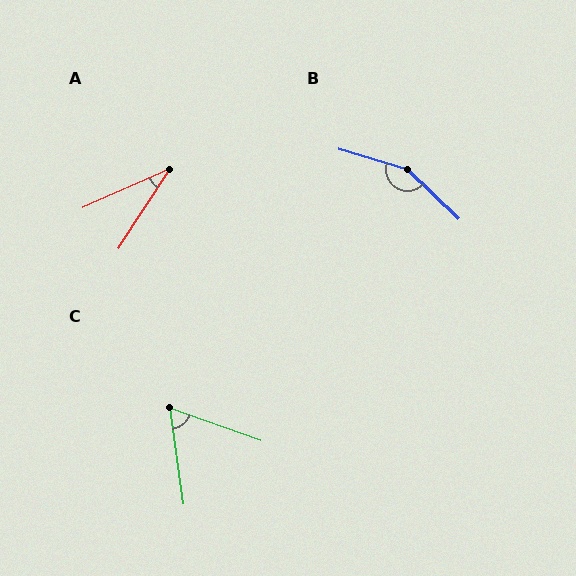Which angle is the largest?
B, at approximately 154 degrees.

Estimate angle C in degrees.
Approximately 63 degrees.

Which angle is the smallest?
A, at approximately 33 degrees.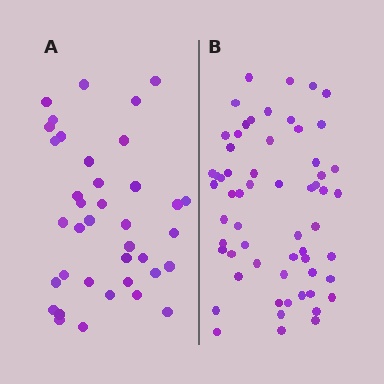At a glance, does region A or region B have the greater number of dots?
Region B (the right region) has more dots.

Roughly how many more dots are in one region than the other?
Region B has approximately 20 more dots than region A.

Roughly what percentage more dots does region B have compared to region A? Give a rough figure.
About 60% more.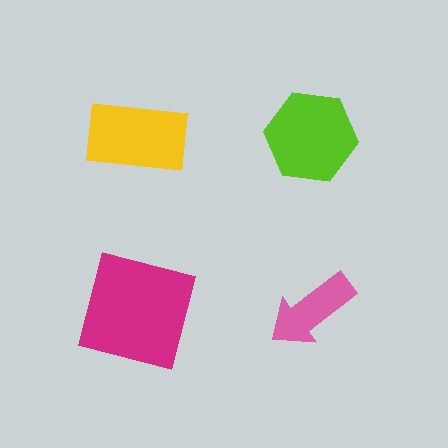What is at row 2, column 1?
A magenta square.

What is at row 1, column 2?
A lime hexagon.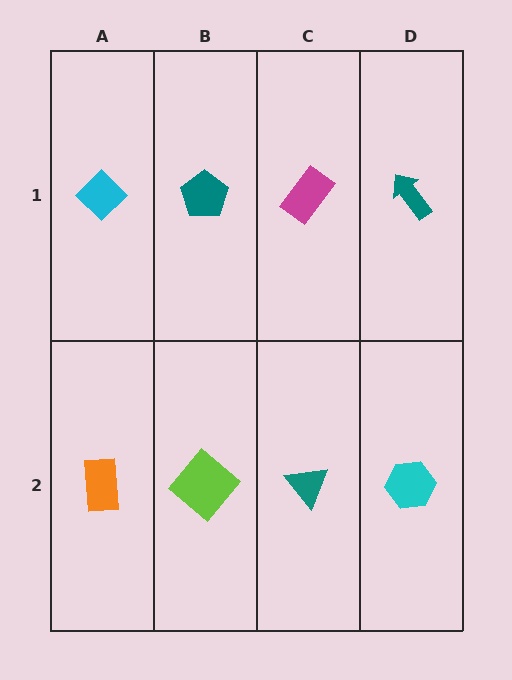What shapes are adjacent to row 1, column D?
A cyan hexagon (row 2, column D), a magenta rectangle (row 1, column C).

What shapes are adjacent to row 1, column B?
A lime diamond (row 2, column B), a cyan diamond (row 1, column A), a magenta rectangle (row 1, column C).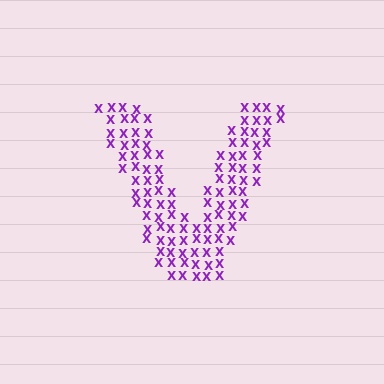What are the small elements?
The small elements are letter X's.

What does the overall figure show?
The overall figure shows the letter V.